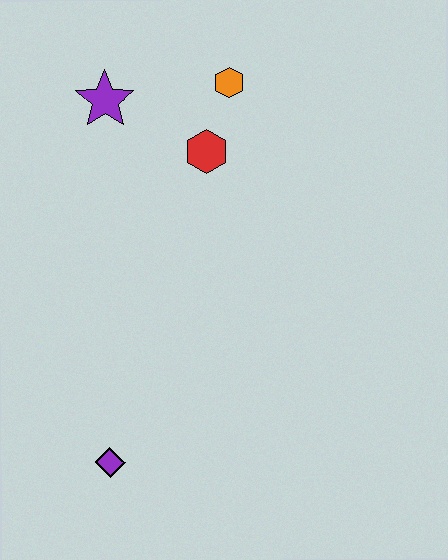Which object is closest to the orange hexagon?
The red hexagon is closest to the orange hexagon.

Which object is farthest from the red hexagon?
The purple diamond is farthest from the red hexagon.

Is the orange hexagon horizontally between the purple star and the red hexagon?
No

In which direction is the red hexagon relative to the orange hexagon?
The red hexagon is below the orange hexagon.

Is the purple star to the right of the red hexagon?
No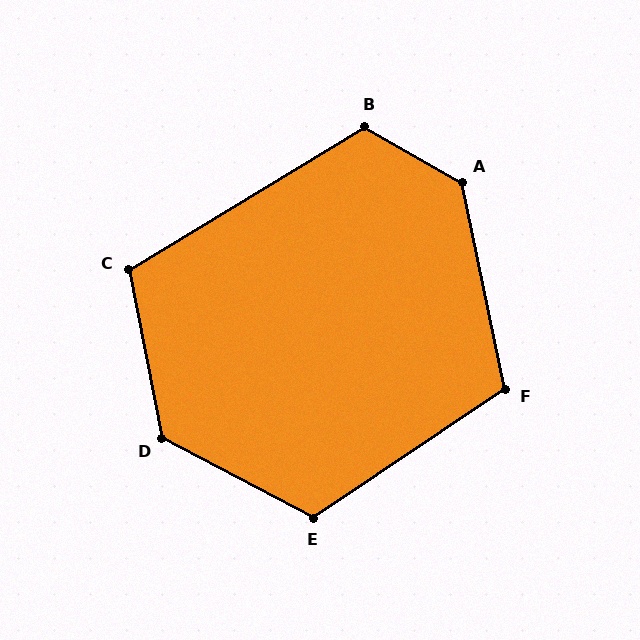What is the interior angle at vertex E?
Approximately 119 degrees (obtuse).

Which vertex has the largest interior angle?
A, at approximately 131 degrees.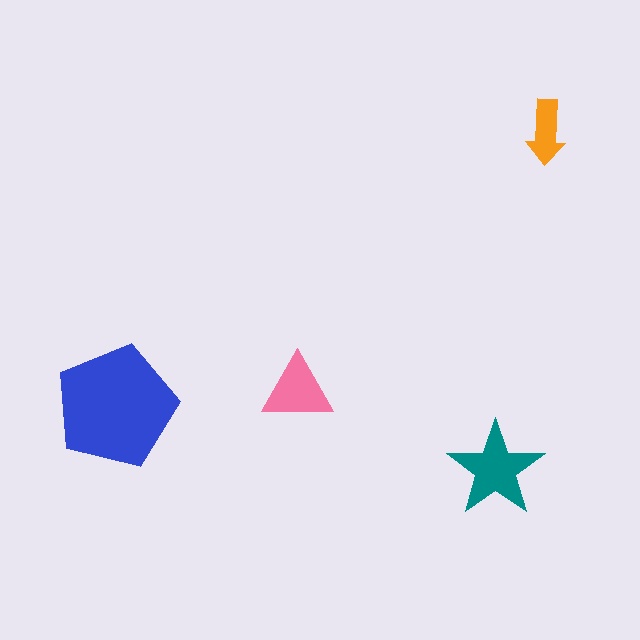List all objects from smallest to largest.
The orange arrow, the pink triangle, the teal star, the blue pentagon.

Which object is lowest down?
The teal star is bottommost.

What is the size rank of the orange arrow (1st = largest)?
4th.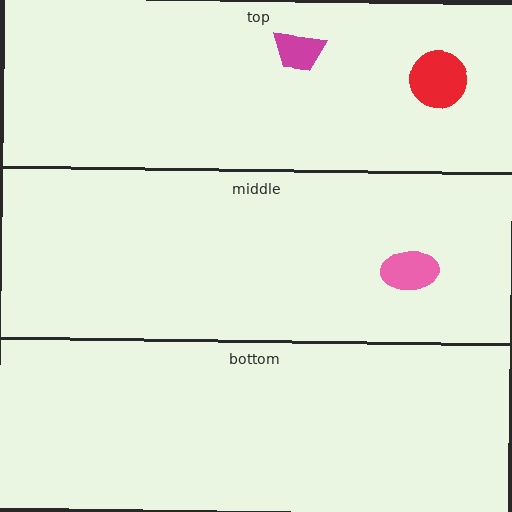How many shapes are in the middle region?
1.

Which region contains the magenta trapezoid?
The top region.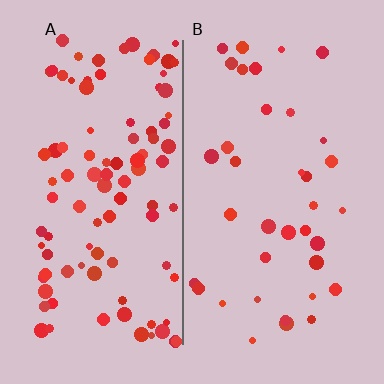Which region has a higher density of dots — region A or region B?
A (the left).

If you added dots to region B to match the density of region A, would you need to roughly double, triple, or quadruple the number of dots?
Approximately triple.